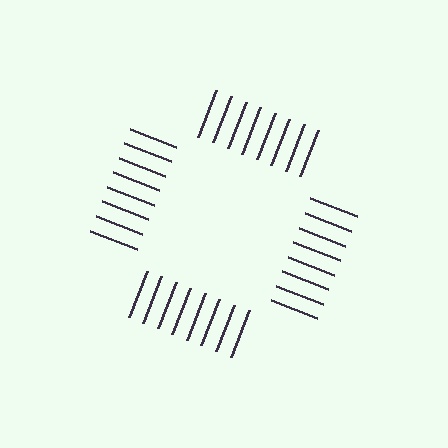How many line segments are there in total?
32 — 8 along each of the 4 edges.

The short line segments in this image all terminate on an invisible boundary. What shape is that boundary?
An illusory square — the line segments terminate on its edges but no continuous stroke is drawn.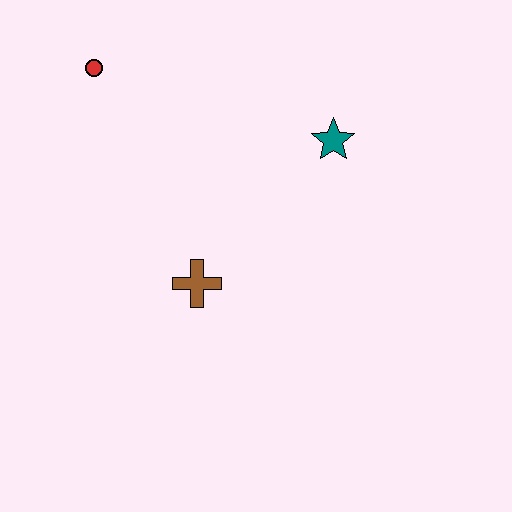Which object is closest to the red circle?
The brown cross is closest to the red circle.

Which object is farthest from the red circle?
The teal star is farthest from the red circle.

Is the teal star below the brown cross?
No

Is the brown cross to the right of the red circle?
Yes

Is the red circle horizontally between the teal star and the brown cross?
No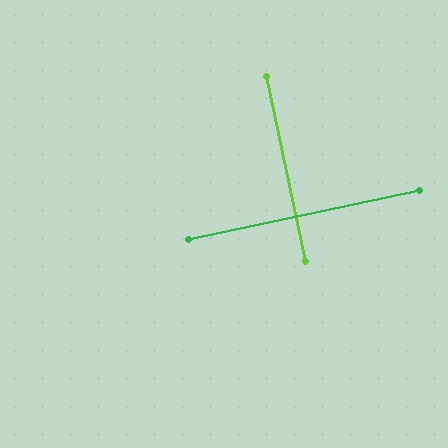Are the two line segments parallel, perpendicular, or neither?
Perpendicular — they meet at approximately 90°.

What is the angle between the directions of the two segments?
Approximately 90 degrees.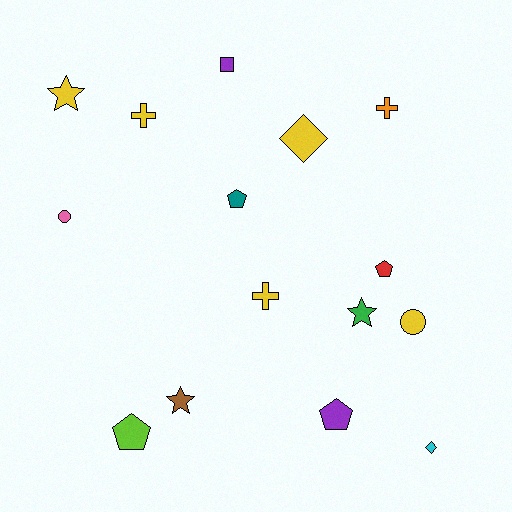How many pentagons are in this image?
There are 4 pentagons.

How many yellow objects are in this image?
There are 5 yellow objects.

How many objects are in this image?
There are 15 objects.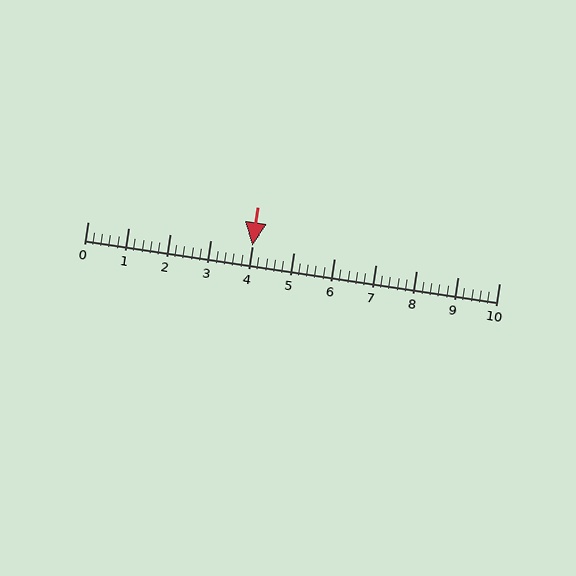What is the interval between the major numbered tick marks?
The major tick marks are spaced 1 units apart.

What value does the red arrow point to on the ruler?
The red arrow points to approximately 4.0.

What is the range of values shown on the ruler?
The ruler shows values from 0 to 10.